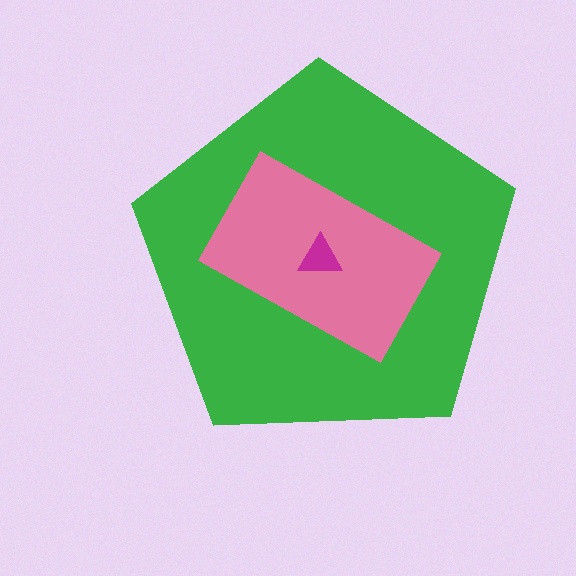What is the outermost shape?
The green pentagon.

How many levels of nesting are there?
3.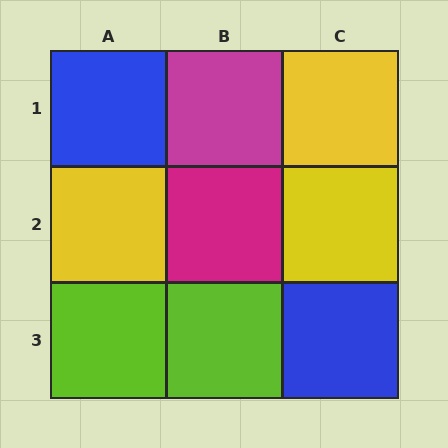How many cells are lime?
2 cells are lime.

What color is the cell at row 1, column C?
Yellow.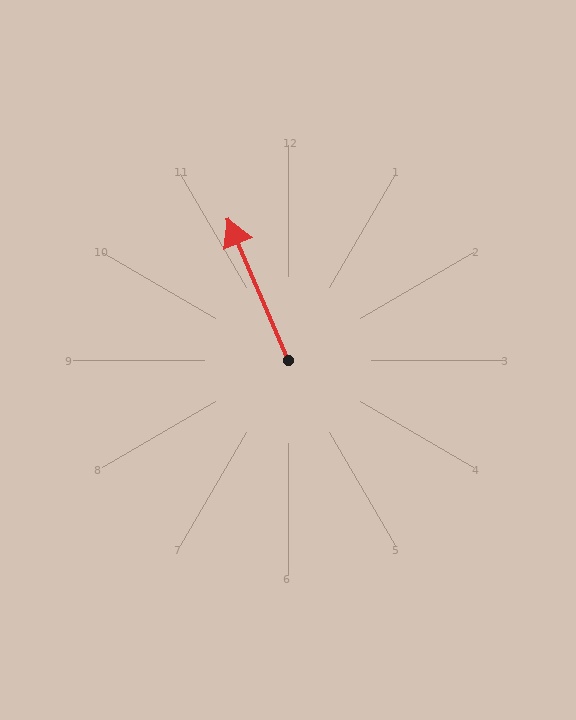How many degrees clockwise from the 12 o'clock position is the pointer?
Approximately 337 degrees.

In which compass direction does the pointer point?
Northwest.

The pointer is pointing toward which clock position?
Roughly 11 o'clock.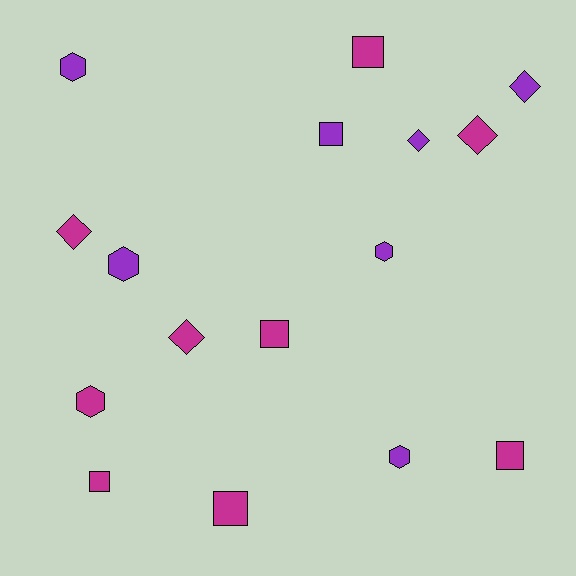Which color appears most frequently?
Magenta, with 9 objects.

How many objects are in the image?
There are 16 objects.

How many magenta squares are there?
There are 5 magenta squares.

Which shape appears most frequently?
Square, with 6 objects.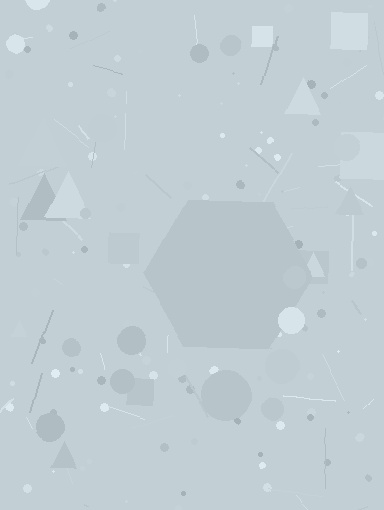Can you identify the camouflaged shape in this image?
The camouflaged shape is a hexagon.